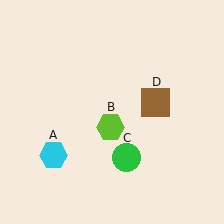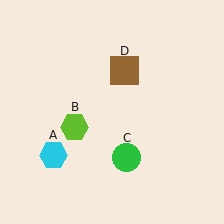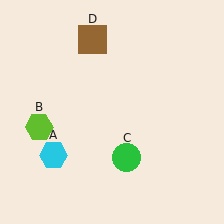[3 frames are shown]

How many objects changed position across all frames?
2 objects changed position: lime hexagon (object B), brown square (object D).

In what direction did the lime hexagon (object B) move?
The lime hexagon (object B) moved left.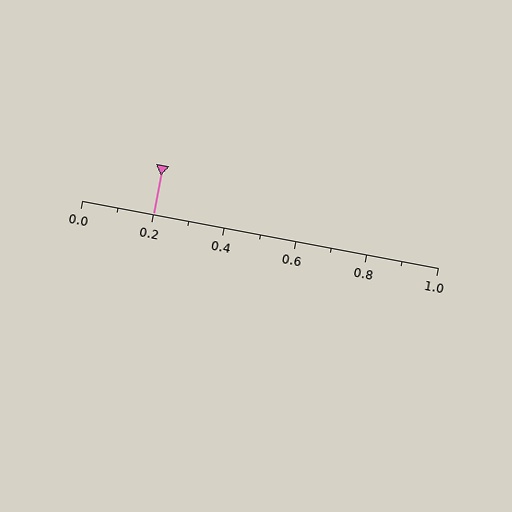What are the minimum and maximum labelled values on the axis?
The axis runs from 0.0 to 1.0.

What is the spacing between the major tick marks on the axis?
The major ticks are spaced 0.2 apart.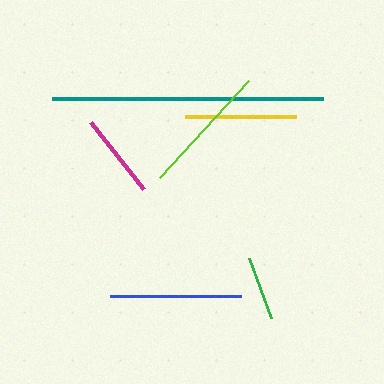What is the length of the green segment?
The green segment is approximately 64 pixels long.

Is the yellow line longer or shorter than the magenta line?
The yellow line is longer than the magenta line.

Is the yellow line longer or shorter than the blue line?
The blue line is longer than the yellow line.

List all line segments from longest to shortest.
From longest to shortest: teal, lime, blue, yellow, magenta, green.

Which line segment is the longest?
The teal line is the longest at approximately 271 pixels.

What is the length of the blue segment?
The blue segment is approximately 132 pixels long.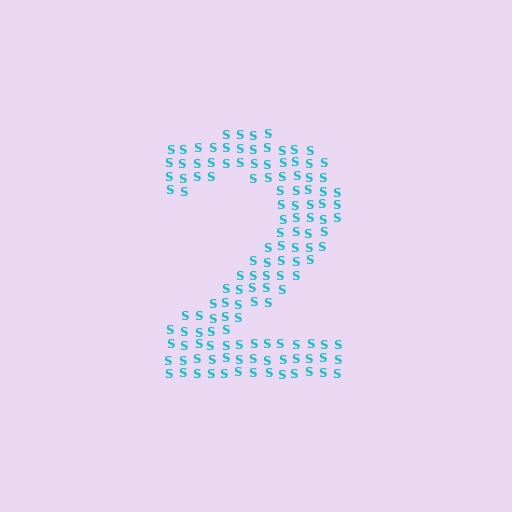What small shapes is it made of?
It is made of small letter S's.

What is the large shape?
The large shape is the digit 2.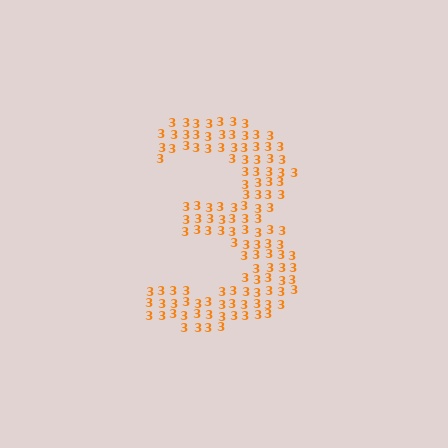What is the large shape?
The large shape is the digit 3.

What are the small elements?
The small elements are digit 3's.